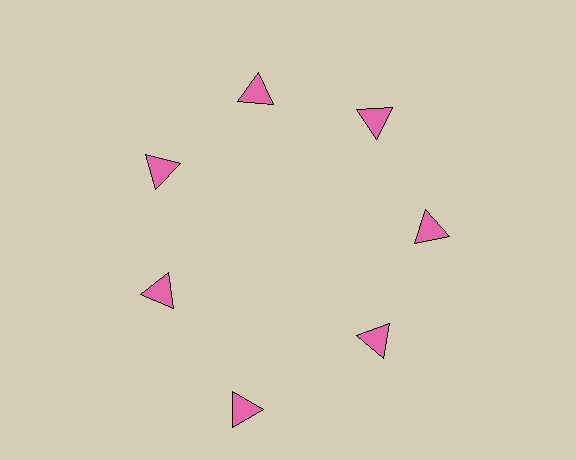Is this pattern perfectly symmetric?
No. The 7 pink triangles are arranged in a ring, but one element near the 6 o'clock position is pushed outward from the center, breaking the 7-fold rotational symmetry.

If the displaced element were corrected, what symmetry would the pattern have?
It would have 7-fold rotational symmetry — the pattern would map onto itself every 51 degrees.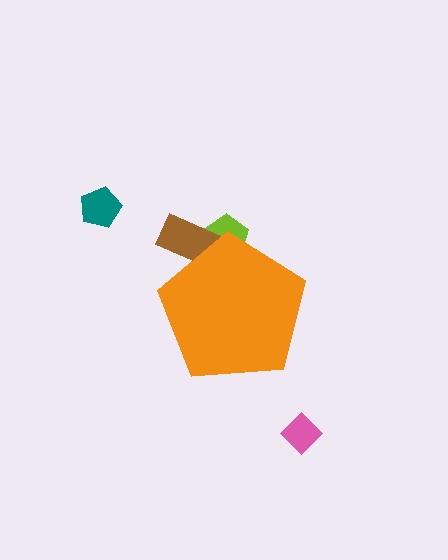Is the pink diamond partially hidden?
No, the pink diamond is fully visible.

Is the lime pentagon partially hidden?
Yes, the lime pentagon is partially hidden behind the orange pentagon.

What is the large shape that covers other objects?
An orange pentagon.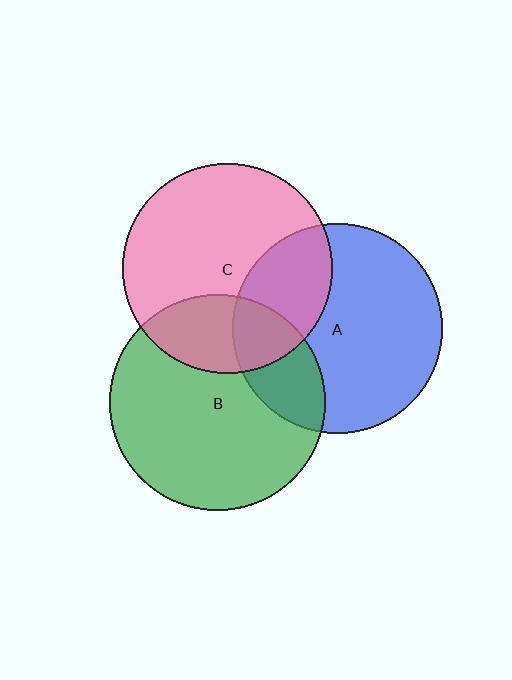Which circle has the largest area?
Circle B (green).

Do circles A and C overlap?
Yes.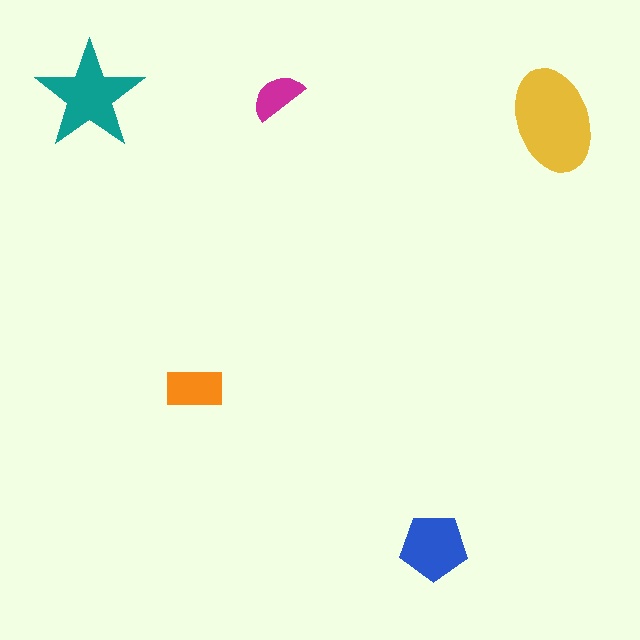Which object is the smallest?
The magenta semicircle.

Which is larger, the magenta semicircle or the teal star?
The teal star.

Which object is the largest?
The yellow ellipse.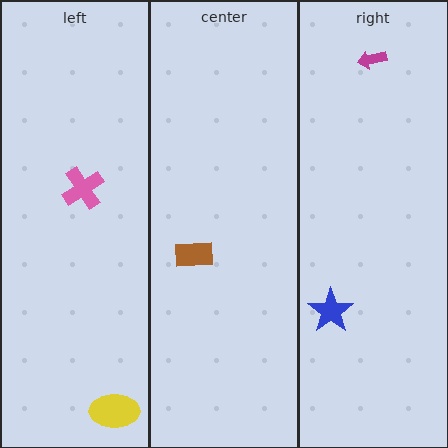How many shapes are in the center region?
1.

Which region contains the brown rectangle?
The center region.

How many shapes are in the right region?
2.